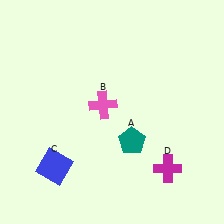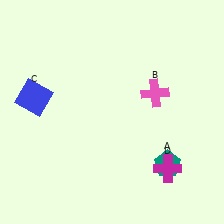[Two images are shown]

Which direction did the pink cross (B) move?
The pink cross (B) moved right.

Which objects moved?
The objects that moved are: the teal pentagon (A), the pink cross (B), the blue square (C).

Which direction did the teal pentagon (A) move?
The teal pentagon (A) moved right.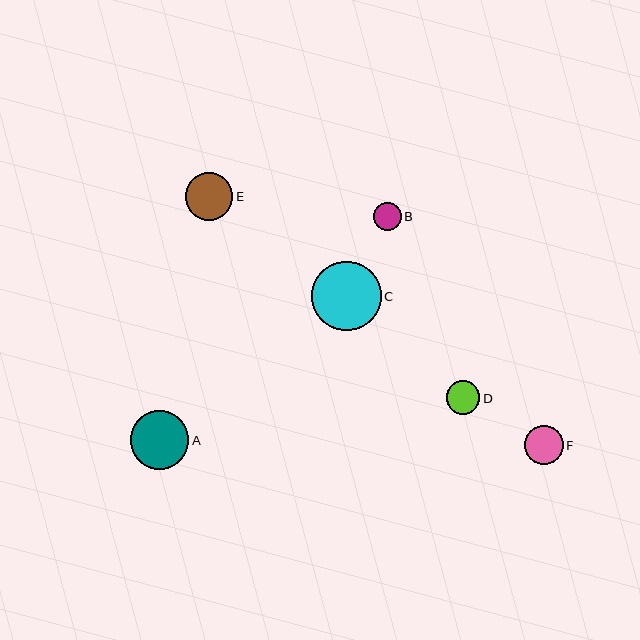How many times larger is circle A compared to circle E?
Circle A is approximately 1.2 times the size of circle E.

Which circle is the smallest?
Circle B is the smallest with a size of approximately 28 pixels.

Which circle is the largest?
Circle C is the largest with a size of approximately 69 pixels.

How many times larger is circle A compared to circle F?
Circle A is approximately 1.5 times the size of circle F.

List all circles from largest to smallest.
From largest to smallest: C, A, E, F, D, B.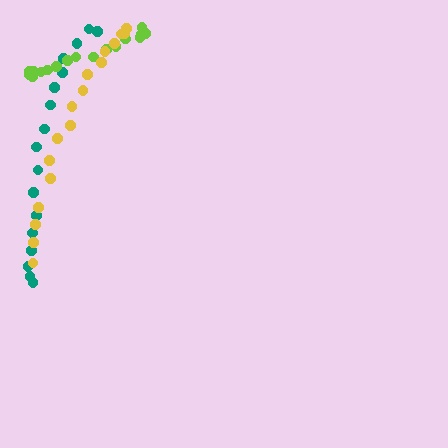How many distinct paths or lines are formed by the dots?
There are 3 distinct paths.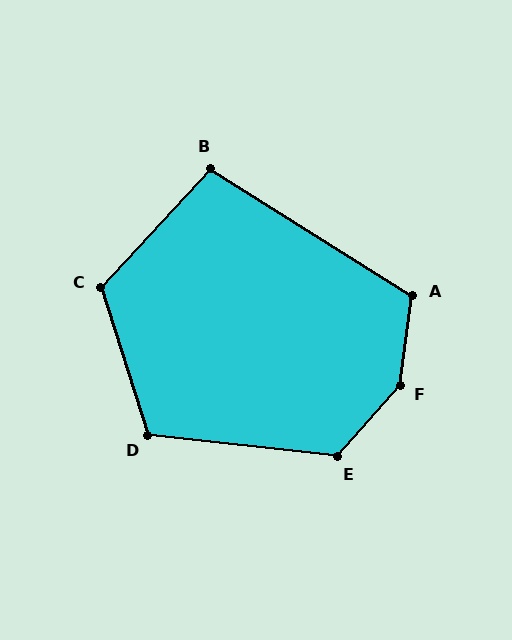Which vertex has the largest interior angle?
F, at approximately 146 degrees.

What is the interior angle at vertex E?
Approximately 126 degrees (obtuse).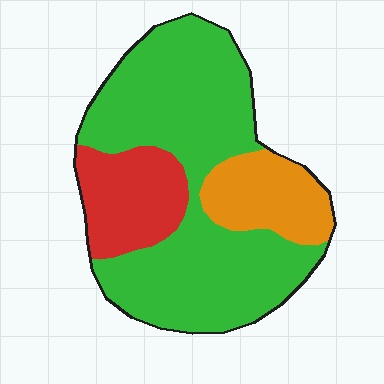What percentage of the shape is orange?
Orange takes up about one sixth (1/6) of the shape.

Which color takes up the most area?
Green, at roughly 65%.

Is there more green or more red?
Green.